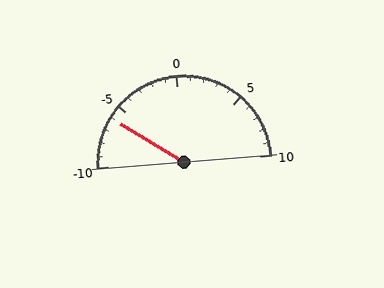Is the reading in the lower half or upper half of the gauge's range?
The reading is in the lower half of the range (-10 to 10).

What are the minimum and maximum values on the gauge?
The gauge ranges from -10 to 10.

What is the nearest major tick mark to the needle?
The nearest major tick mark is -5.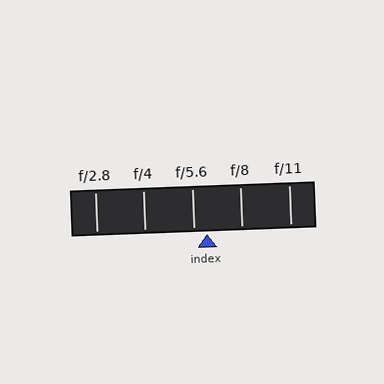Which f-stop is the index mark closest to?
The index mark is closest to f/5.6.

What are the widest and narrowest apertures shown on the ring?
The widest aperture shown is f/2.8 and the narrowest is f/11.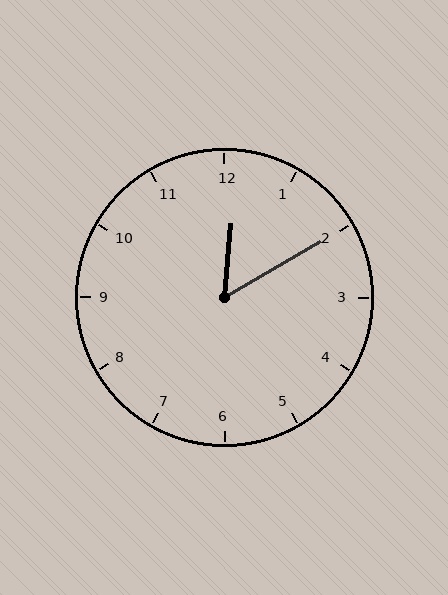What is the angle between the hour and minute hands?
Approximately 55 degrees.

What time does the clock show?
12:10.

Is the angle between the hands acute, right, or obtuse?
It is acute.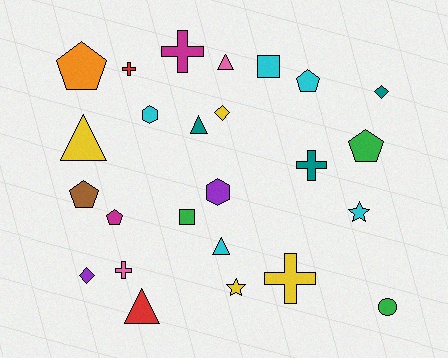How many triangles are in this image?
There are 5 triangles.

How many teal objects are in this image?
There are 3 teal objects.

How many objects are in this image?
There are 25 objects.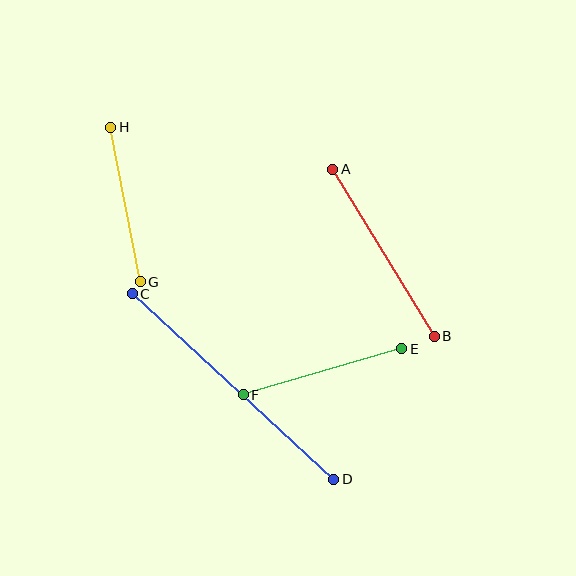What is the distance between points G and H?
The distance is approximately 158 pixels.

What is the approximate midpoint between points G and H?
The midpoint is at approximately (126, 205) pixels.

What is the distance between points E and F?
The distance is approximately 165 pixels.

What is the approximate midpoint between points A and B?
The midpoint is at approximately (383, 253) pixels.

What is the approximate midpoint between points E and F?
The midpoint is at approximately (322, 372) pixels.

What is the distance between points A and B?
The distance is approximately 195 pixels.